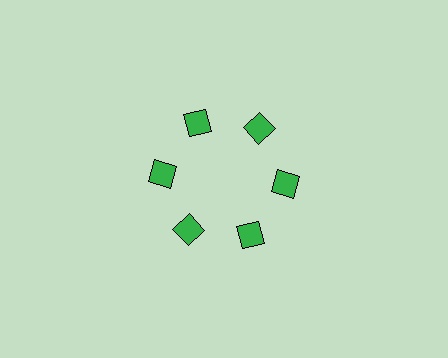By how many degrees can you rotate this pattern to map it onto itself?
The pattern maps onto itself every 60 degrees of rotation.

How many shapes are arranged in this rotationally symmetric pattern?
There are 6 shapes, arranged in 6 groups of 1.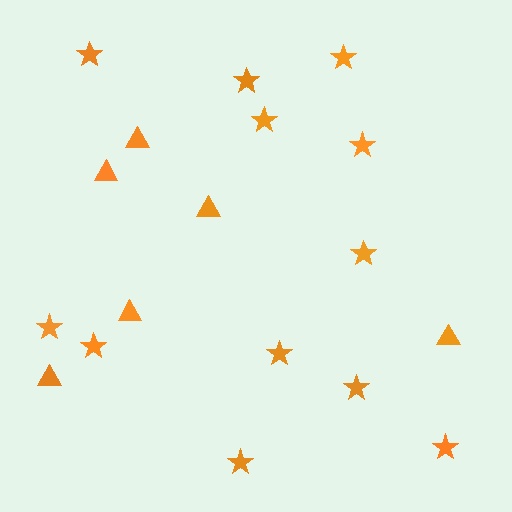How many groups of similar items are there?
There are 2 groups: one group of stars (12) and one group of triangles (6).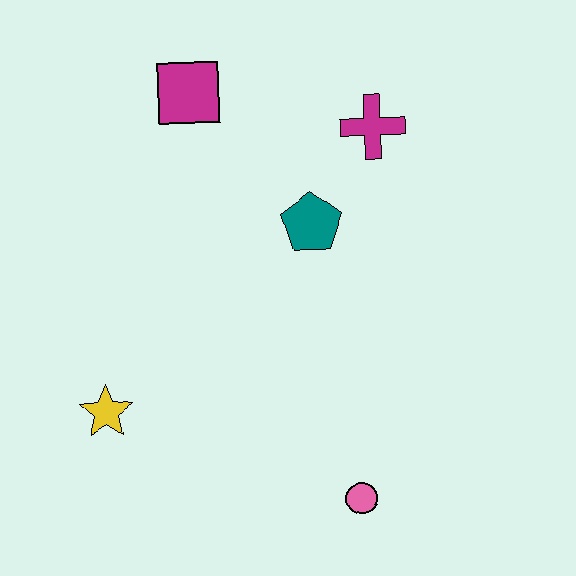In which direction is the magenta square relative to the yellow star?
The magenta square is above the yellow star.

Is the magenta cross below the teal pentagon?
No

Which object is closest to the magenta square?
The teal pentagon is closest to the magenta square.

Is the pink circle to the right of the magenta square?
Yes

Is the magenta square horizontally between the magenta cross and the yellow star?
Yes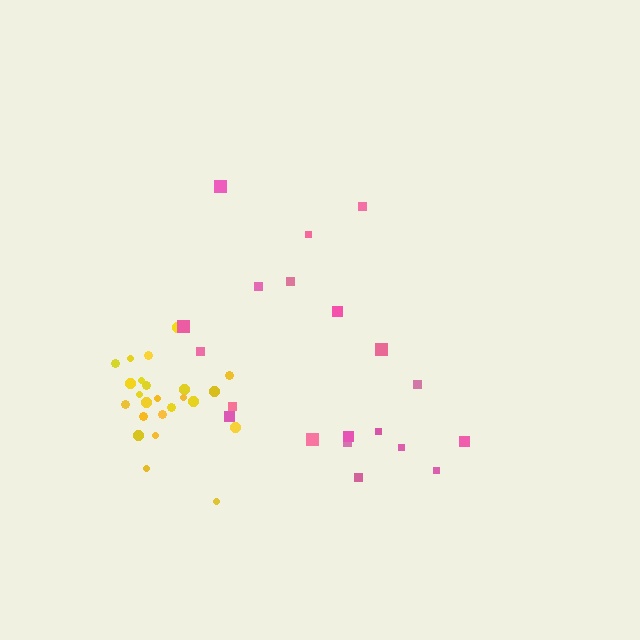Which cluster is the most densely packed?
Yellow.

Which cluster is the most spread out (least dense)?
Pink.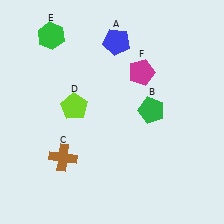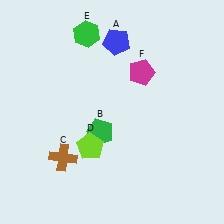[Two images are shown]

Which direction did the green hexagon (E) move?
The green hexagon (E) moved right.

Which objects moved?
The objects that moved are: the green pentagon (B), the lime pentagon (D), the green hexagon (E).